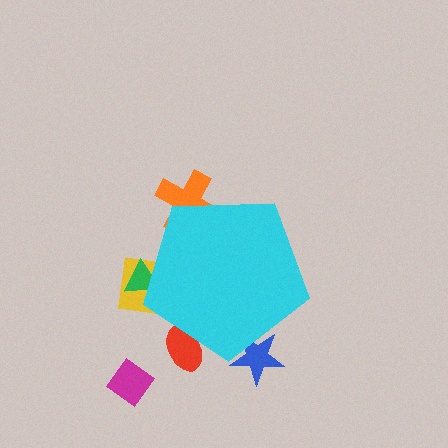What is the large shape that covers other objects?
A cyan pentagon.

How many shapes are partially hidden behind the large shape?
5 shapes are partially hidden.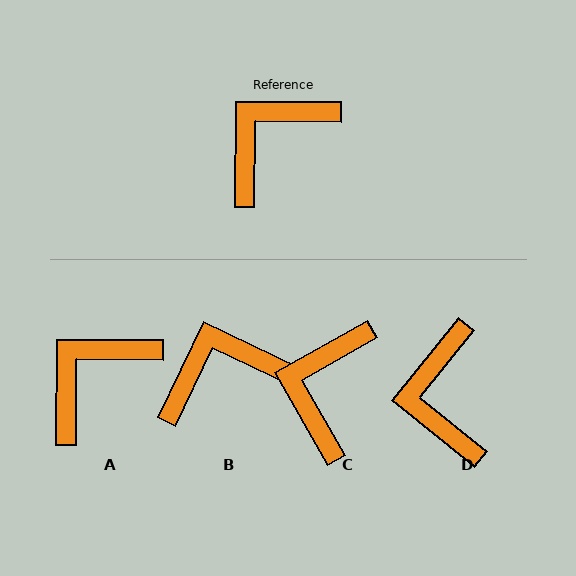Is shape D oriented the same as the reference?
No, it is off by about 52 degrees.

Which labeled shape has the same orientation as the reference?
A.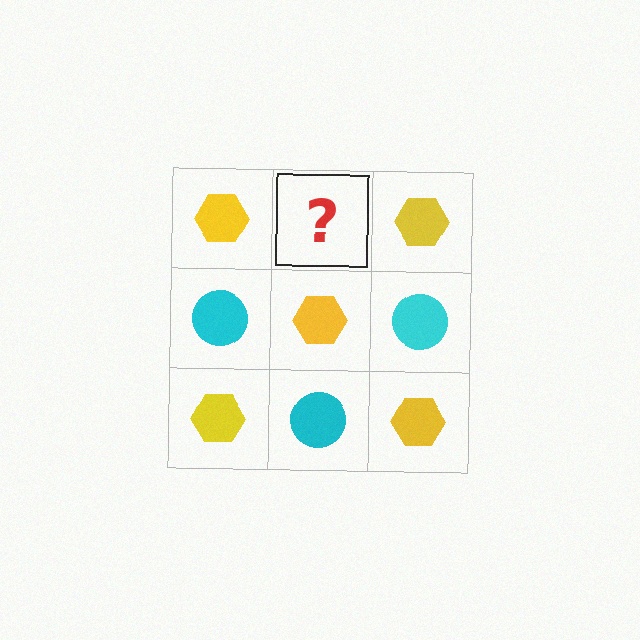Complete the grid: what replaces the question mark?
The question mark should be replaced with a cyan circle.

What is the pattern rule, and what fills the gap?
The rule is that it alternates yellow hexagon and cyan circle in a checkerboard pattern. The gap should be filled with a cyan circle.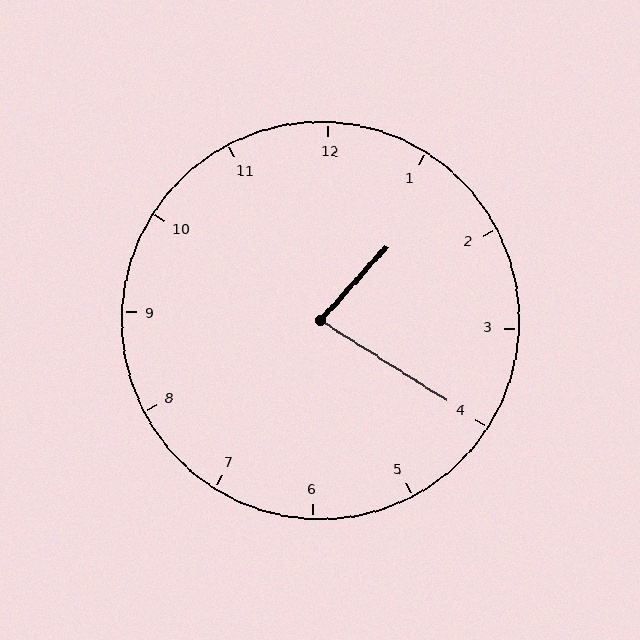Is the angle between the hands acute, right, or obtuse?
It is acute.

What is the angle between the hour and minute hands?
Approximately 80 degrees.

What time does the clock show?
1:20.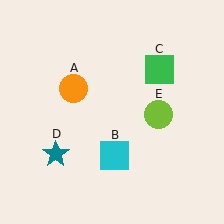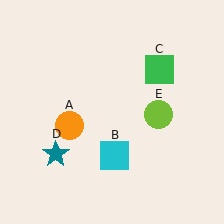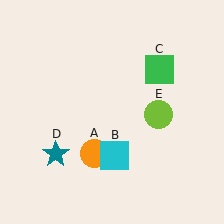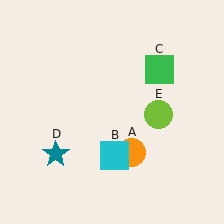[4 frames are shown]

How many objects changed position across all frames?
1 object changed position: orange circle (object A).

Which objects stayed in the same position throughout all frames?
Cyan square (object B) and green square (object C) and teal star (object D) and lime circle (object E) remained stationary.